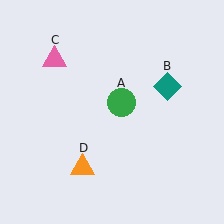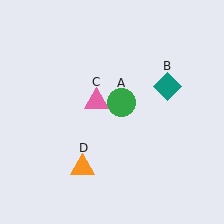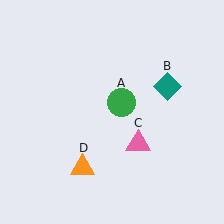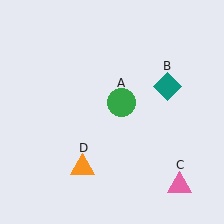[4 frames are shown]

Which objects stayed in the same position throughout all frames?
Green circle (object A) and teal diamond (object B) and orange triangle (object D) remained stationary.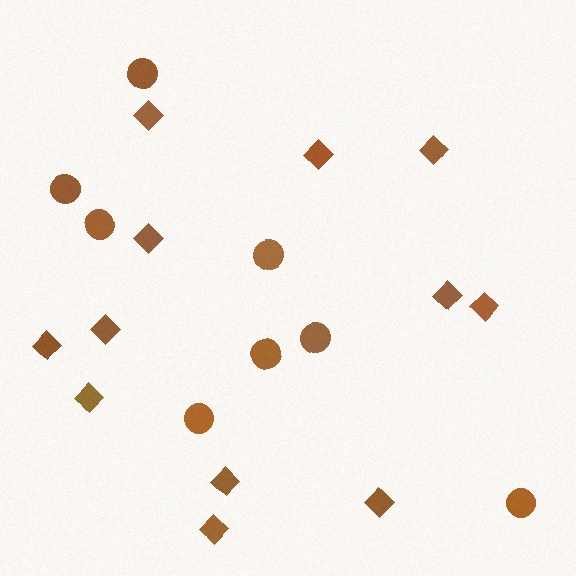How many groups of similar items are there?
There are 2 groups: one group of circles (8) and one group of diamonds (12).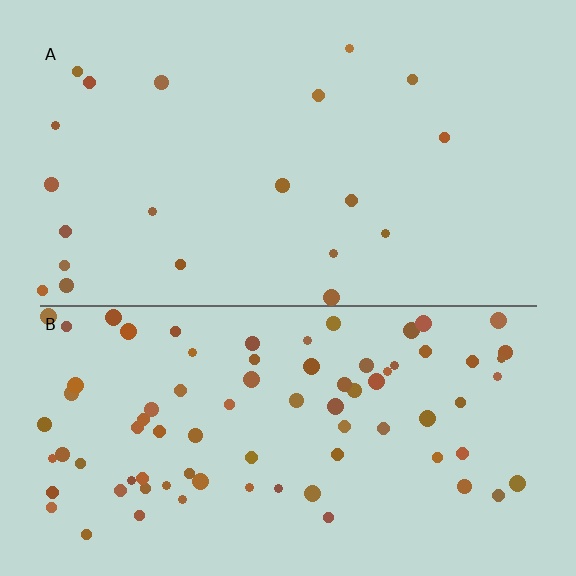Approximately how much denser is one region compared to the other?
Approximately 3.9× — region B over region A.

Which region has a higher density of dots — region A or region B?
B (the bottom).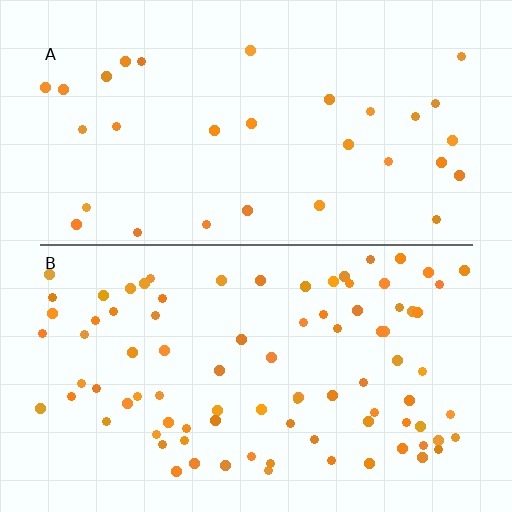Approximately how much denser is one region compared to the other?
Approximately 2.8× — region B over region A.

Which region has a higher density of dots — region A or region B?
B (the bottom).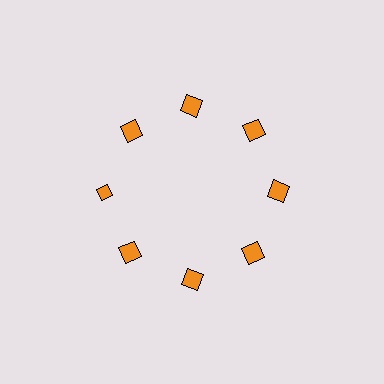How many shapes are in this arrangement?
There are 8 shapes arranged in a ring pattern.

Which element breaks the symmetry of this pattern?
The orange diamond at roughly the 9 o'clock position breaks the symmetry. All other shapes are orange squares.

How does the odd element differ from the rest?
It has a different shape: diamond instead of square.